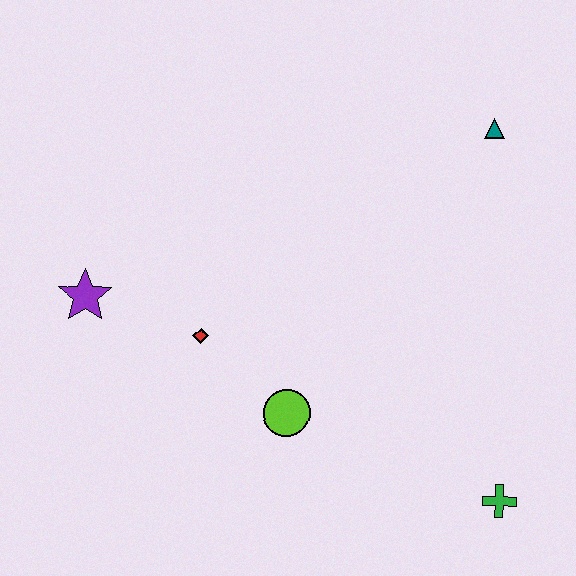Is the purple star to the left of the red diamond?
Yes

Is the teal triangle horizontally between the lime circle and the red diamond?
No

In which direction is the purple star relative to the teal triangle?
The purple star is to the left of the teal triangle.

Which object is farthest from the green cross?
The purple star is farthest from the green cross.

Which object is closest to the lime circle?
The red diamond is closest to the lime circle.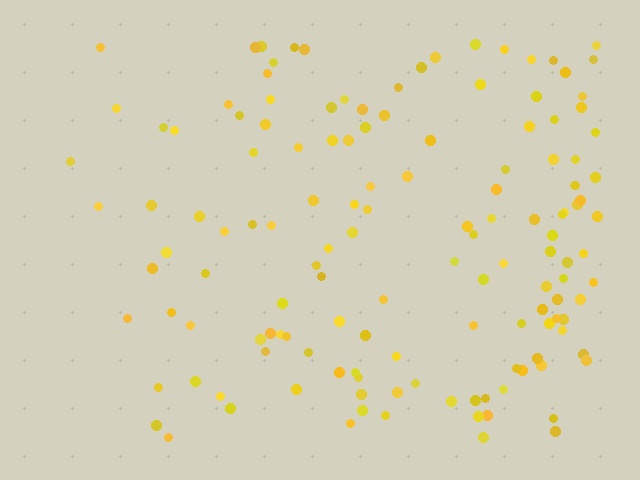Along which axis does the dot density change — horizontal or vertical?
Horizontal.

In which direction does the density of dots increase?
From left to right, with the right side densest.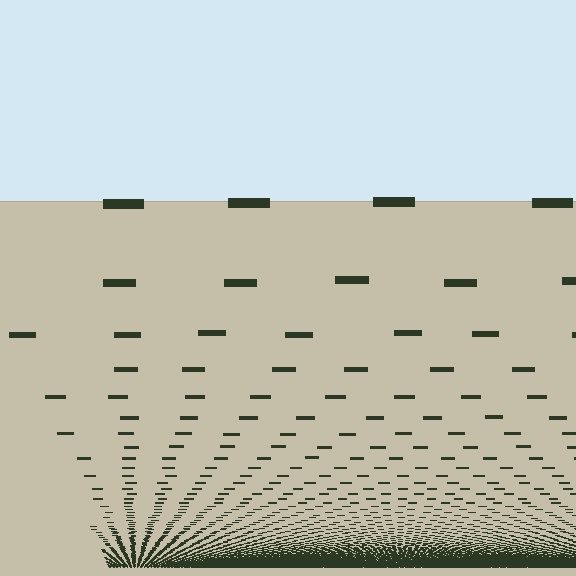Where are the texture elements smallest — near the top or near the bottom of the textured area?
Near the bottom.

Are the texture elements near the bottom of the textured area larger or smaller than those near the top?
Smaller. The gradient is inverted — elements near the bottom are smaller and denser.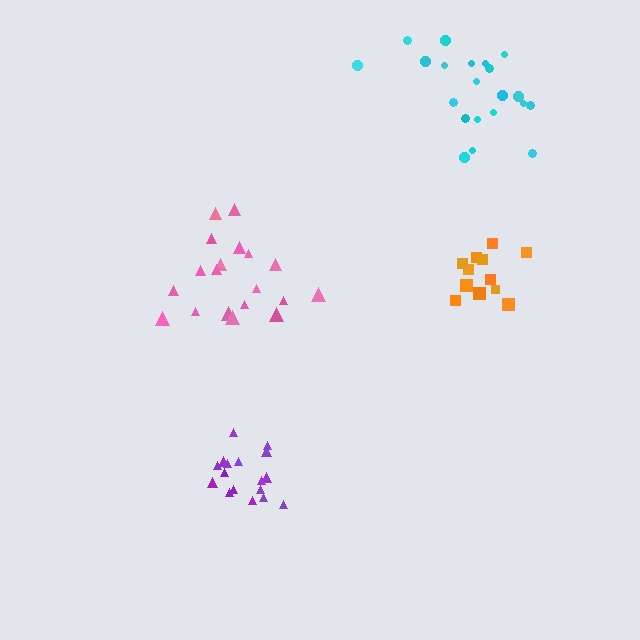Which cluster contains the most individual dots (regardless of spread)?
Cyan (21).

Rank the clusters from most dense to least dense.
purple, orange, pink, cyan.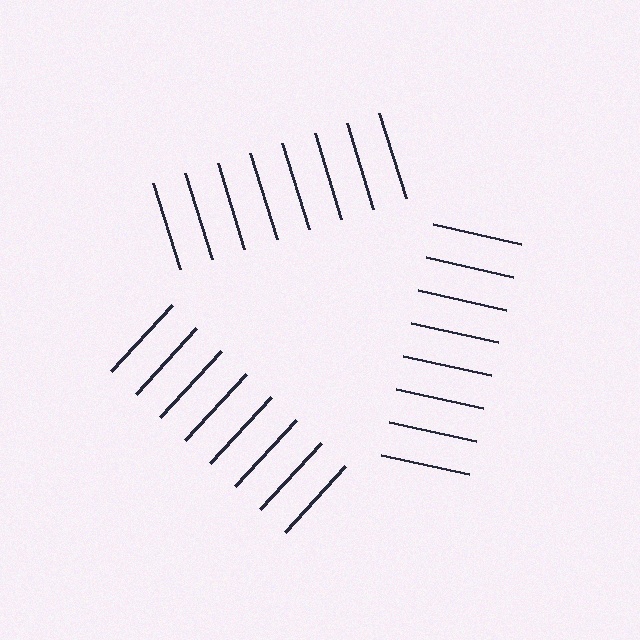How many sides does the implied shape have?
3 sides — the line-ends trace a triangle.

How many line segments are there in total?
24 — 8 along each of the 3 edges.